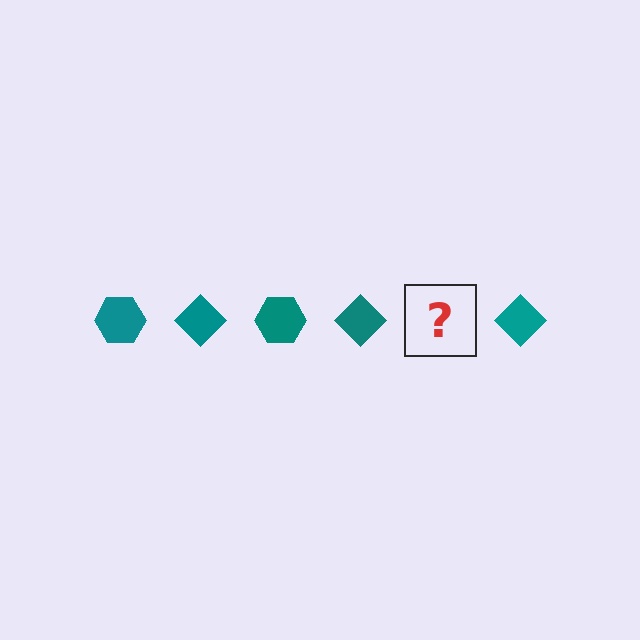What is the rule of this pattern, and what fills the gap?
The rule is that the pattern cycles through hexagon, diamond shapes in teal. The gap should be filled with a teal hexagon.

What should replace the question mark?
The question mark should be replaced with a teal hexagon.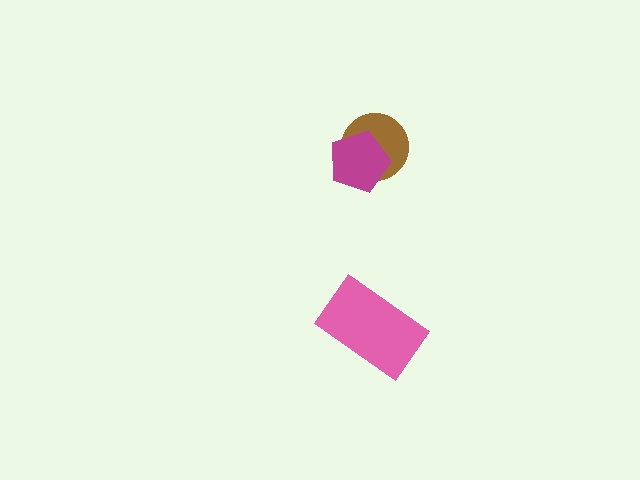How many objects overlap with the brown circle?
1 object overlaps with the brown circle.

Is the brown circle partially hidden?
Yes, it is partially covered by another shape.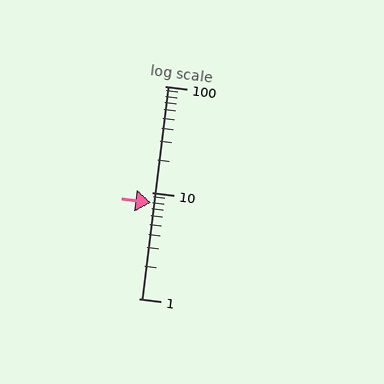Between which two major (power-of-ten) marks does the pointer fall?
The pointer is between 1 and 10.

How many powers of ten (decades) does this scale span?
The scale spans 2 decades, from 1 to 100.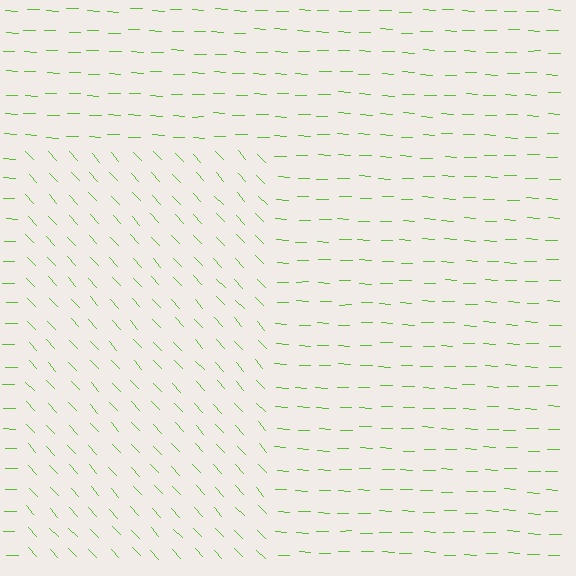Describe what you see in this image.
The image is filled with small lime line segments. A rectangle region in the image has lines oriented differently from the surrounding lines, creating a visible texture boundary.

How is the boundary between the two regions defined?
The boundary is defined purely by a change in line orientation (approximately 45 degrees difference). All lines are the same color and thickness.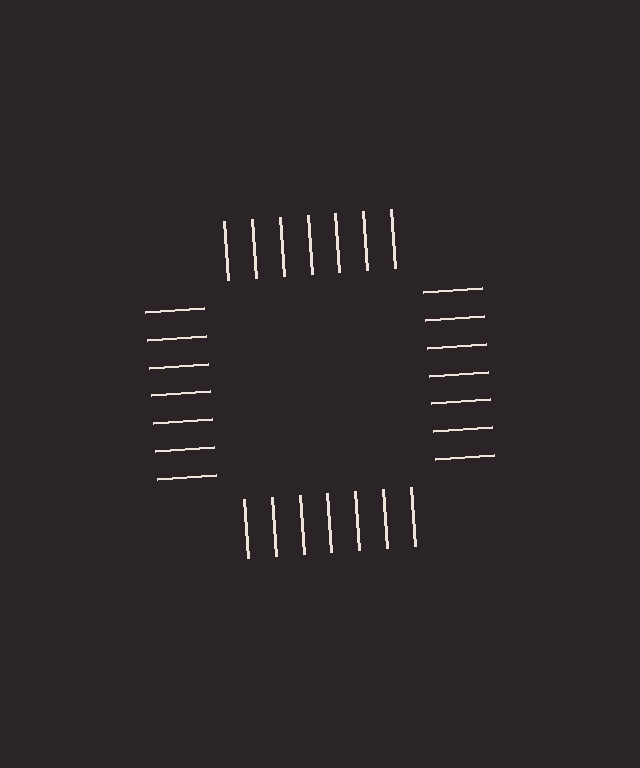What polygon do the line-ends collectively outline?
An illusory square — the line segments terminate on its edges but no continuous stroke is drawn.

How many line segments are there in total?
28 — 7 along each of the 4 edges.